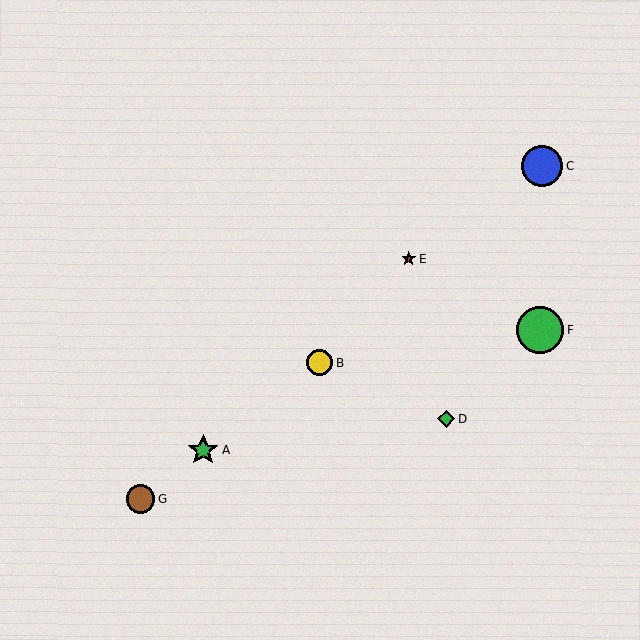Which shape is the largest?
The green circle (labeled F) is the largest.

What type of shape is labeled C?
Shape C is a blue circle.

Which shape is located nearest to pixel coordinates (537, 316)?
The green circle (labeled F) at (540, 330) is nearest to that location.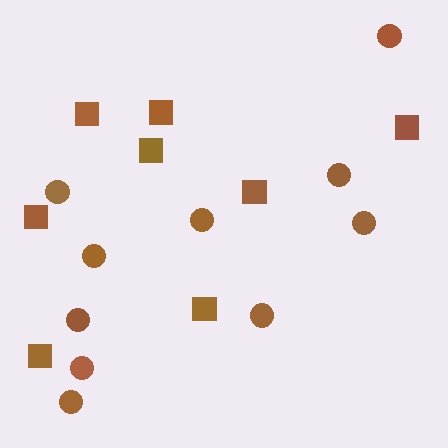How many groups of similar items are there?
There are 2 groups: one group of circles (10) and one group of squares (8).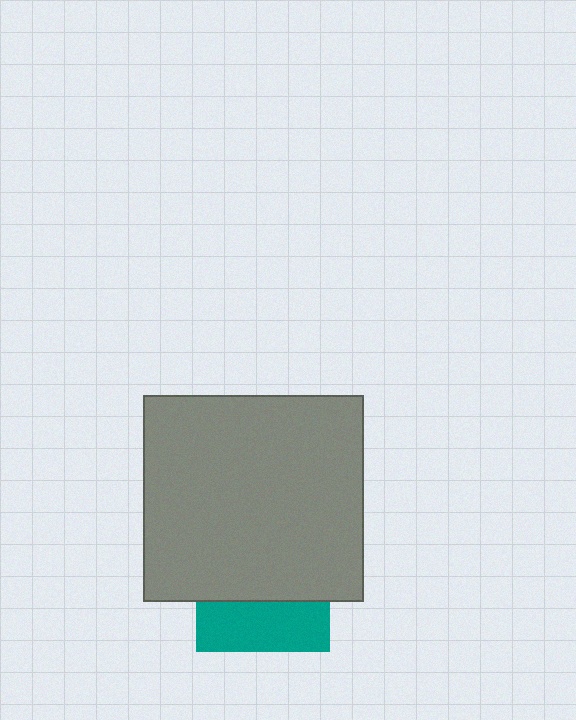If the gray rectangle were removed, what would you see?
You would see the complete teal square.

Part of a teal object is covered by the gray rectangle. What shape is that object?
It is a square.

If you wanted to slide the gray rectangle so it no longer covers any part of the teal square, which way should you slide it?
Slide it up — that is the most direct way to separate the two shapes.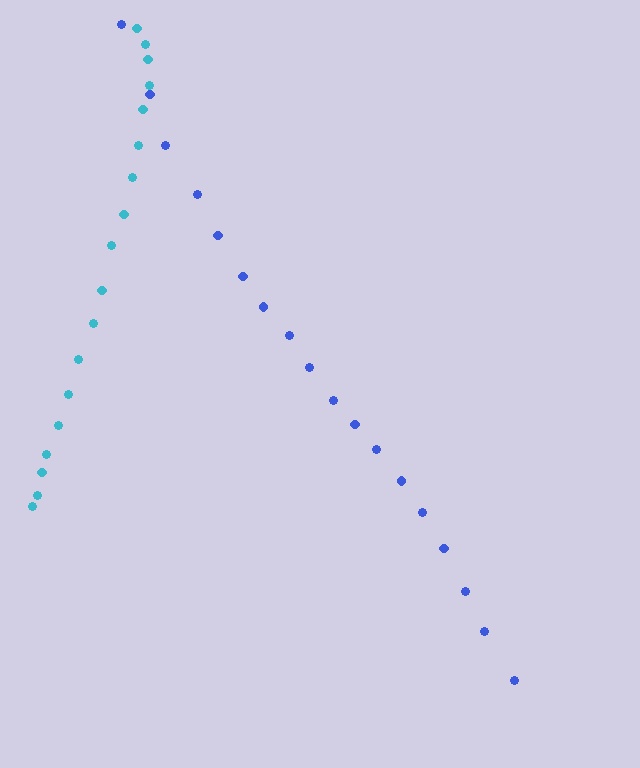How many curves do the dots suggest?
There are 2 distinct paths.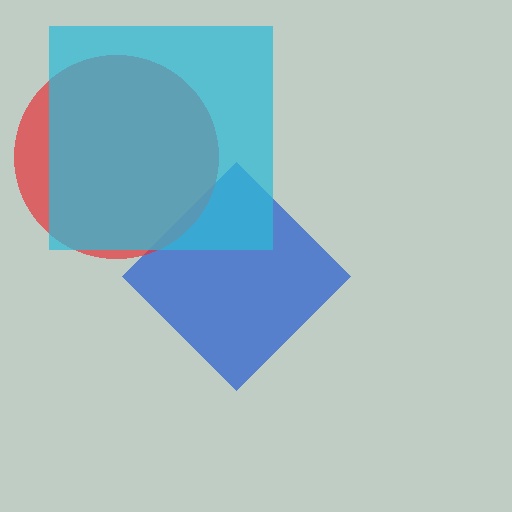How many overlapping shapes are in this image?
There are 3 overlapping shapes in the image.